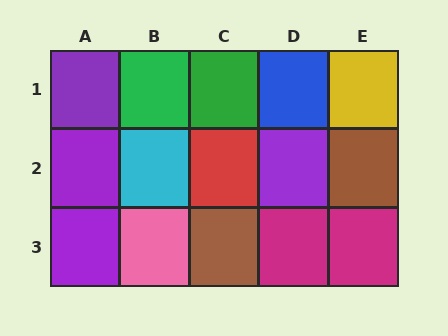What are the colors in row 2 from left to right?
Purple, cyan, red, purple, brown.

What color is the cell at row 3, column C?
Brown.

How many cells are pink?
1 cell is pink.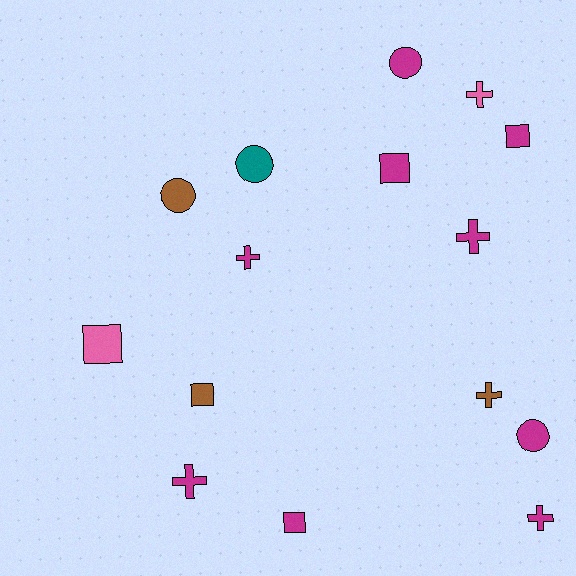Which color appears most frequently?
Magenta, with 9 objects.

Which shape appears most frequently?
Cross, with 6 objects.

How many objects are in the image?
There are 15 objects.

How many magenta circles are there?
There are 2 magenta circles.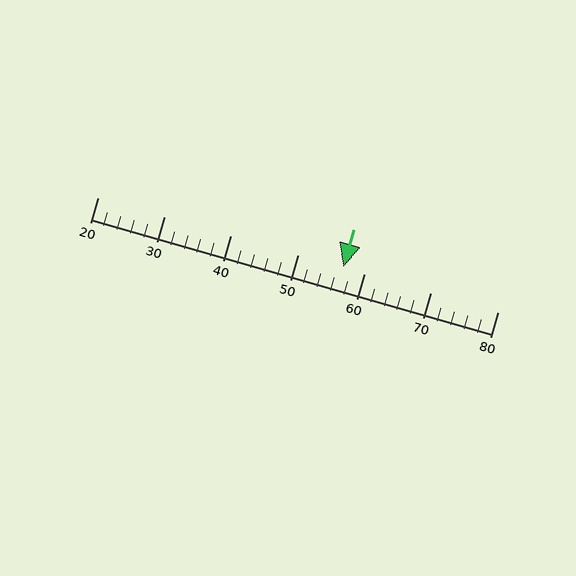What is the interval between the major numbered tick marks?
The major tick marks are spaced 10 units apart.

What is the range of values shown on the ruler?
The ruler shows values from 20 to 80.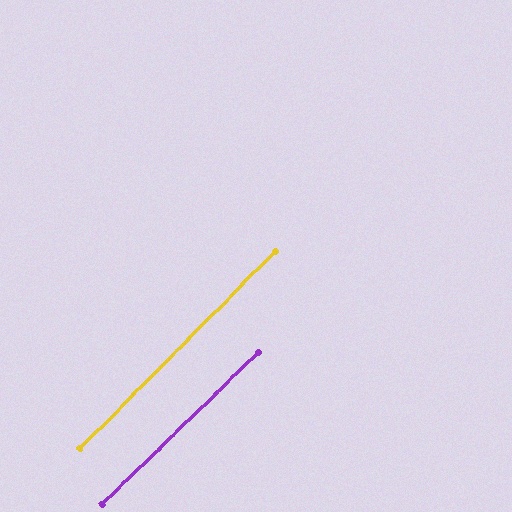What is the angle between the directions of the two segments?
Approximately 1 degree.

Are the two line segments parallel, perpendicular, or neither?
Parallel — their directions differ by only 1.3°.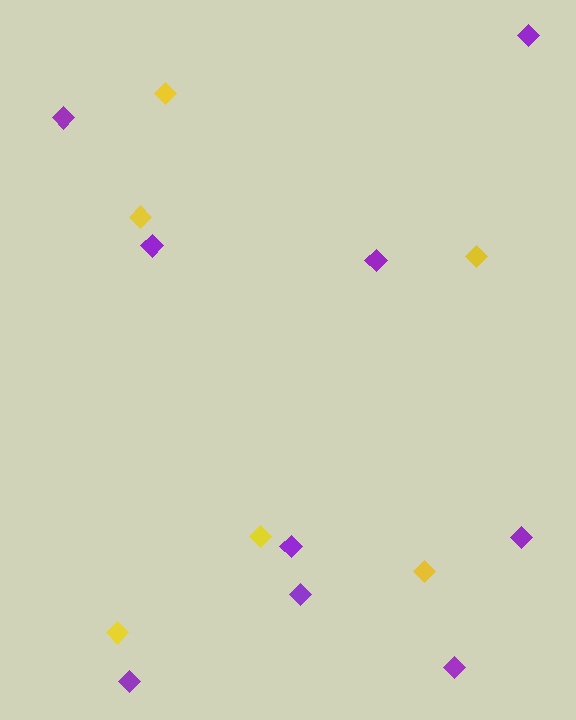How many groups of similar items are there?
There are 2 groups: one group of purple diamonds (9) and one group of yellow diamonds (6).